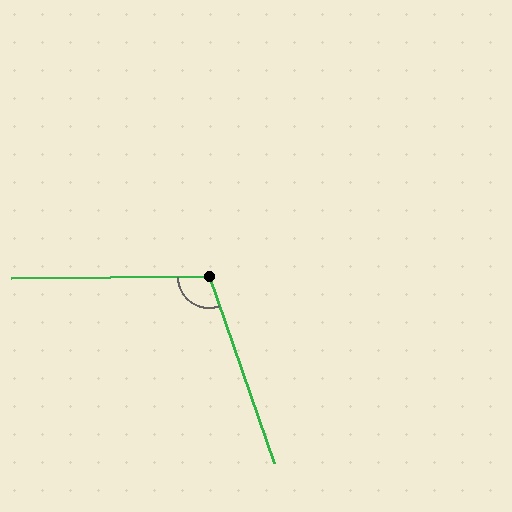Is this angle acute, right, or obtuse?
It is obtuse.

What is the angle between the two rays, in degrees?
Approximately 109 degrees.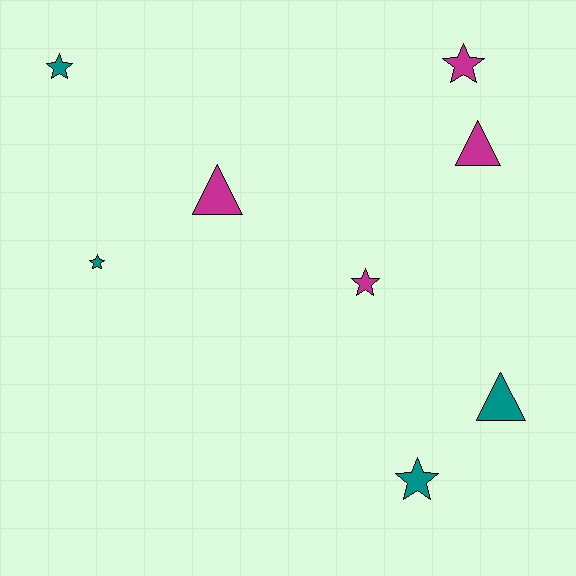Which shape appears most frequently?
Star, with 5 objects.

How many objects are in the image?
There are 8 objects.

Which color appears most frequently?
Magenta, with 4 objects.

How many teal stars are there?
There are 3 teal stars.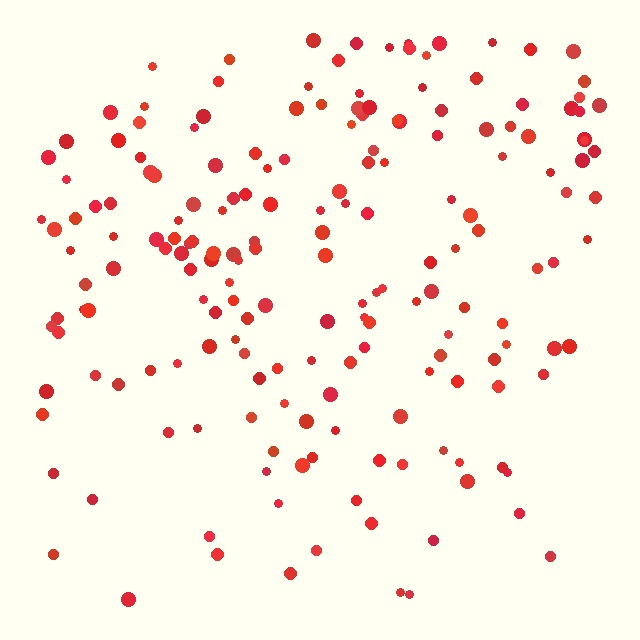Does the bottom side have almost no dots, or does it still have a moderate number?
Still a moderate number, just noticeably fewer than the top.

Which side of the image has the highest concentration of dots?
The top.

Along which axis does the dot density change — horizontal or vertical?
Vertical.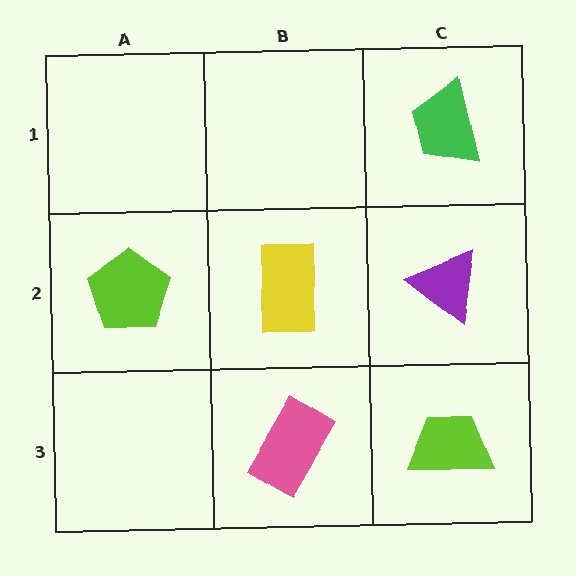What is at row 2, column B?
A yellow rectangle.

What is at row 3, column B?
A pink rectangle.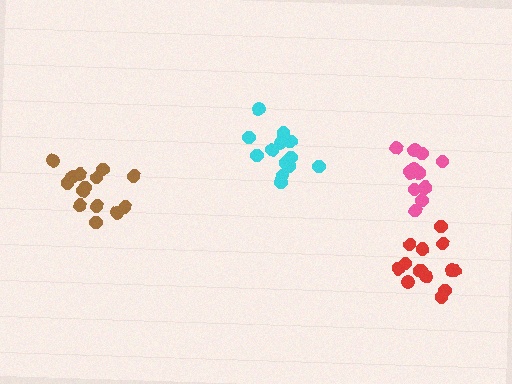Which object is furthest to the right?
The red cluster is rightmost.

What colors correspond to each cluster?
The clusters are colored: cyan, brown, red, pink.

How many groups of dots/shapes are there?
There are 4 groups.